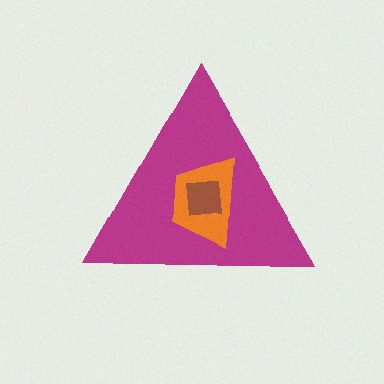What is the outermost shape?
The magenta triangle.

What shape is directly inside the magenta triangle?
The orange trapezoid.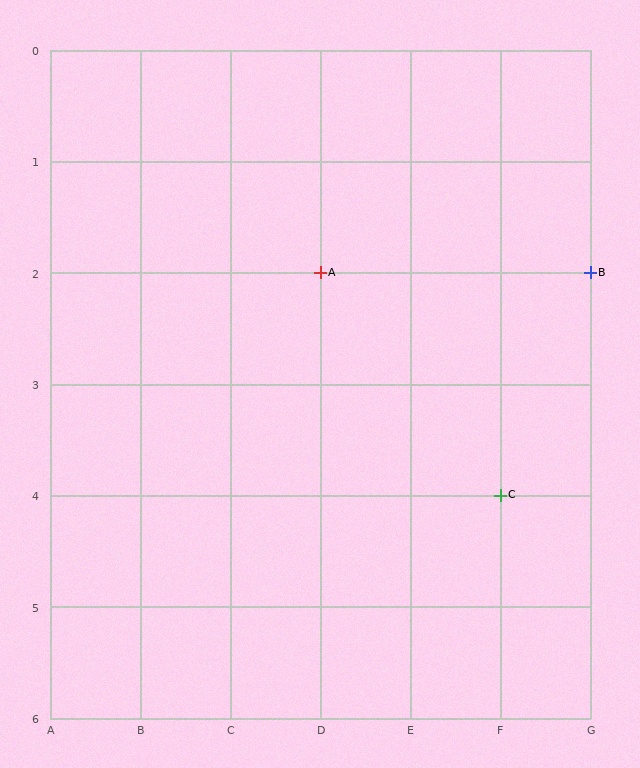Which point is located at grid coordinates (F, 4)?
Point C is at (F, 4).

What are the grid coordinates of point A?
Point A is at grid coordinates (D, 2).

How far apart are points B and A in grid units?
Points B and A are 3 columns apart.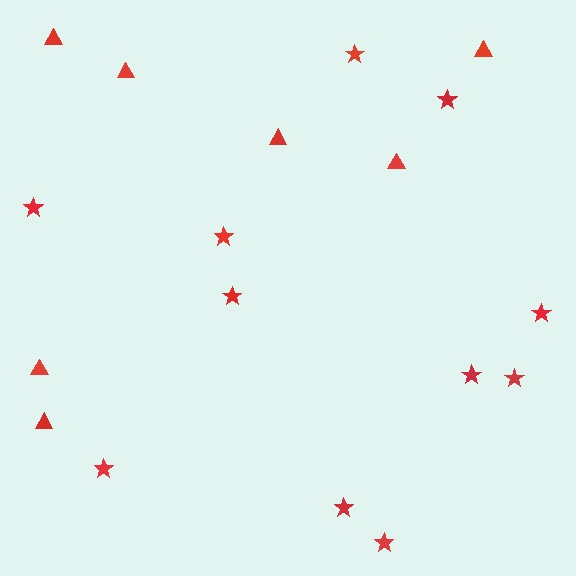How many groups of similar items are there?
There are 2 groups: one group of stars (11) and one group of triangles (7).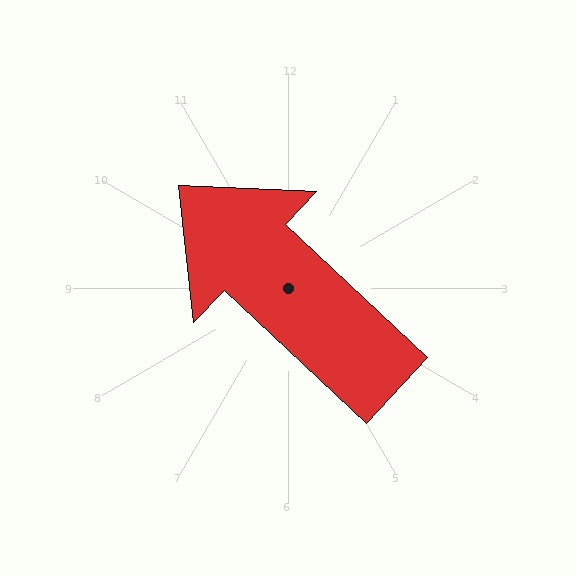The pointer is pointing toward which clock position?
Roughly 10 o'clock.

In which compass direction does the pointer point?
Northwest.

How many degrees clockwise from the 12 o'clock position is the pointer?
Approximately 313 degrees.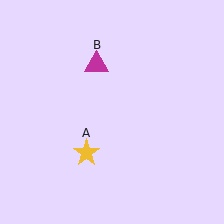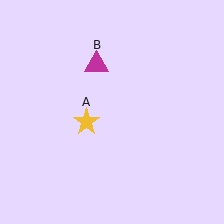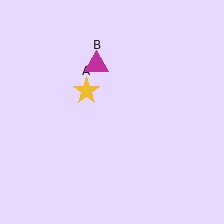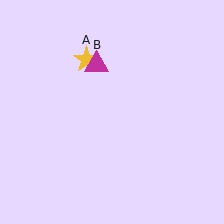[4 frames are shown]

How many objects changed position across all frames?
1 object changed position: yellow star (object A).